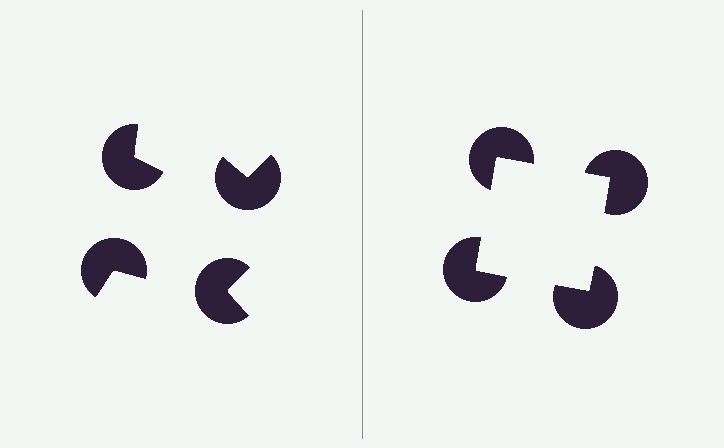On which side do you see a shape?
An illusory square appears on the right side. On the left side the wedge cuts are rotated, so no coherent shape forms.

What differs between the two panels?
The pac-man discs are positioned identically on both sides; only the wedge orientations differ. On the right they align to a square; on the left they are misaligned.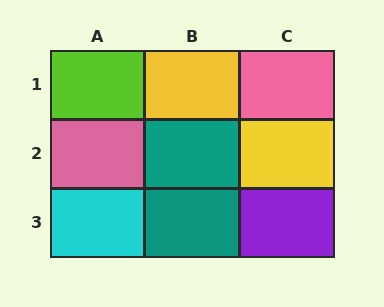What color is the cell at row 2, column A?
Pink.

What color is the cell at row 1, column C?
Pink.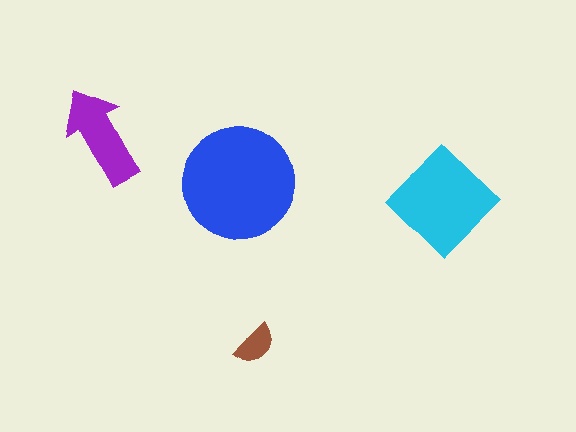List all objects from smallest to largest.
The brown semicircle, the purple arrow, the cyan diamond, the blue circle.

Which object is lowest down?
The brown semicircle is bottommost.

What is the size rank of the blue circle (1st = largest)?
1st.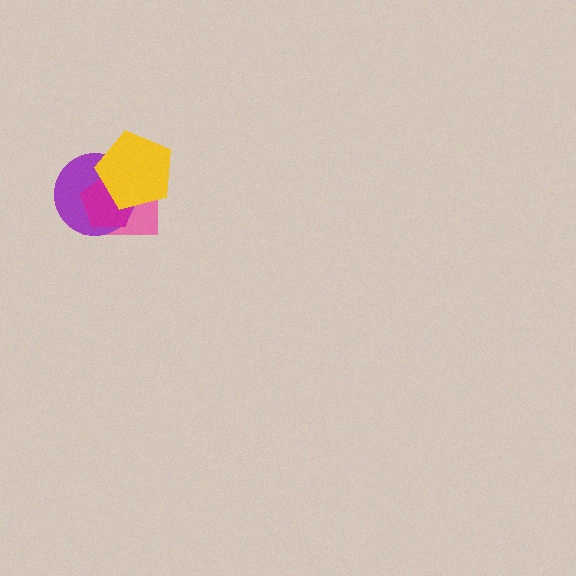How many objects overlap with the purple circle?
3 objects overlap with the purple circle.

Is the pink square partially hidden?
Yes, it is partially covered by another shape.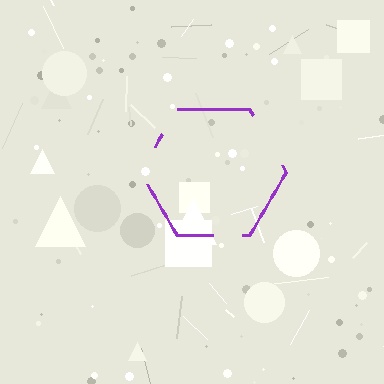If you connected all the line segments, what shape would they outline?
They would outline a hexagon.